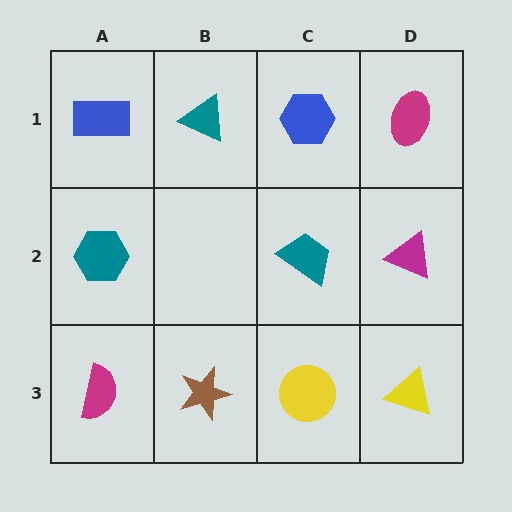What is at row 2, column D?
A magenta triangle.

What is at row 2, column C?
A teal trapezoid.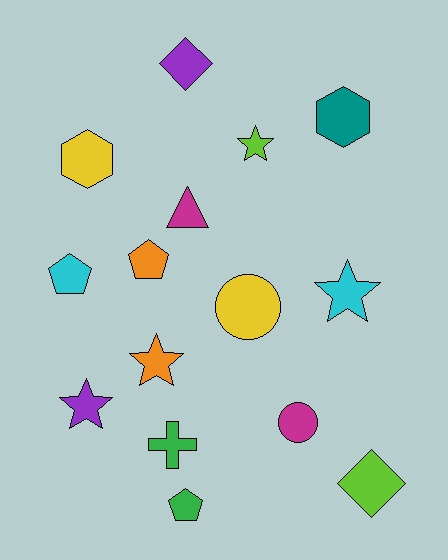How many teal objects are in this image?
There is 1 teal object.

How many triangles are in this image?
There is 1 triangle.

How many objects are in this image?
There are 15 objects.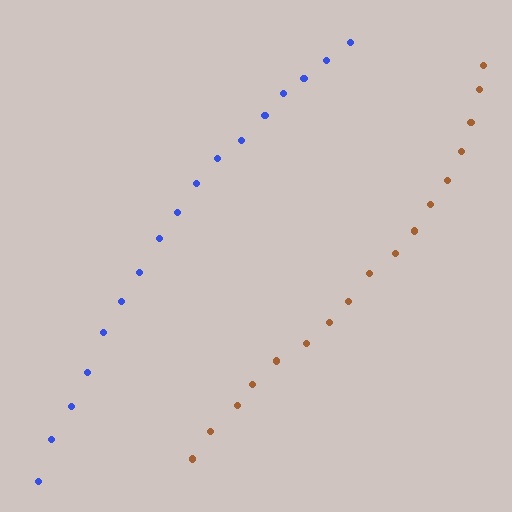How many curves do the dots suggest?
There are 2 distinct paths.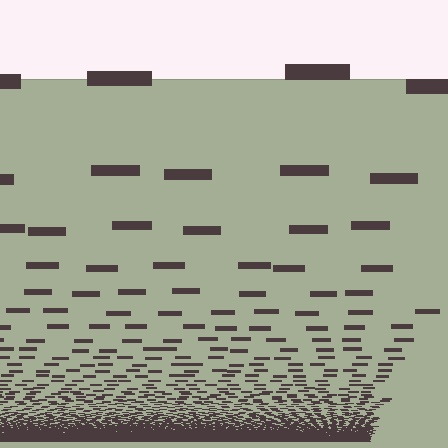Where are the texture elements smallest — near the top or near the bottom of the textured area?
Near the bottom.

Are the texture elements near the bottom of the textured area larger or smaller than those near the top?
Smaller. The gradient is inverted — elements near the bottom are smaller and denser.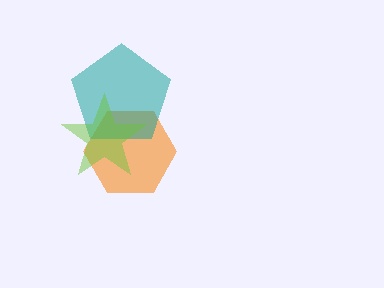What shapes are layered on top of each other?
The layered shapes are: an orange hexagon, a teal pentagon, a lime star.